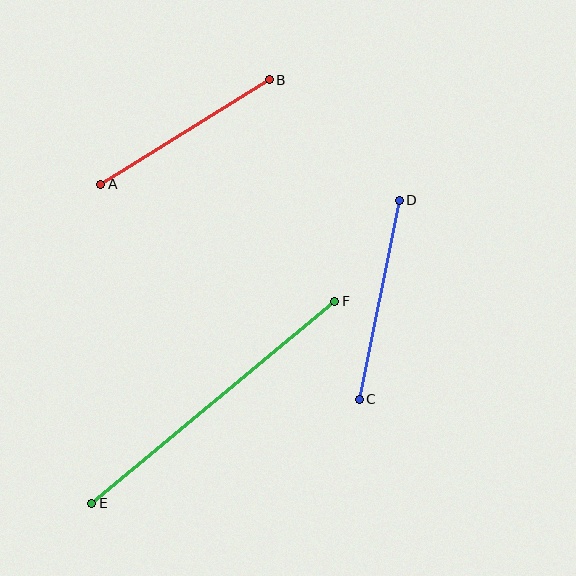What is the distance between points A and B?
The distance is approximately 199 pixels.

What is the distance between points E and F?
The distance is approximately 316 pixels.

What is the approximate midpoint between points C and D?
The midpoint is at approximately (379, 300) pixels.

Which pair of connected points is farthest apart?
Points E and F are farthest apart.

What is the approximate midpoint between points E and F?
The midpoint is at approximately (213, 402) pixels.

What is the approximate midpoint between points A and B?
The midpoint is at approximately (185, 132) pixels.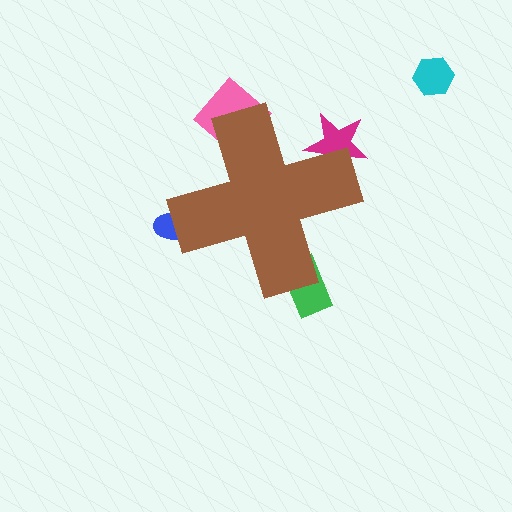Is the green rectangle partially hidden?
Yes, the green rectangle is partially hidden behind the brown cross.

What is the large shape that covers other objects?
A brown cross.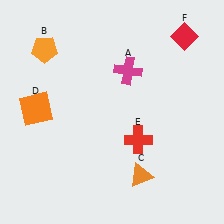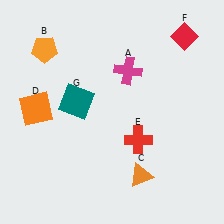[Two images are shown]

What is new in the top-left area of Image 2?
A teal square (G) was added in the top-left area of Image 2.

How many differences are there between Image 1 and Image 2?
There is 1 difference between the two images.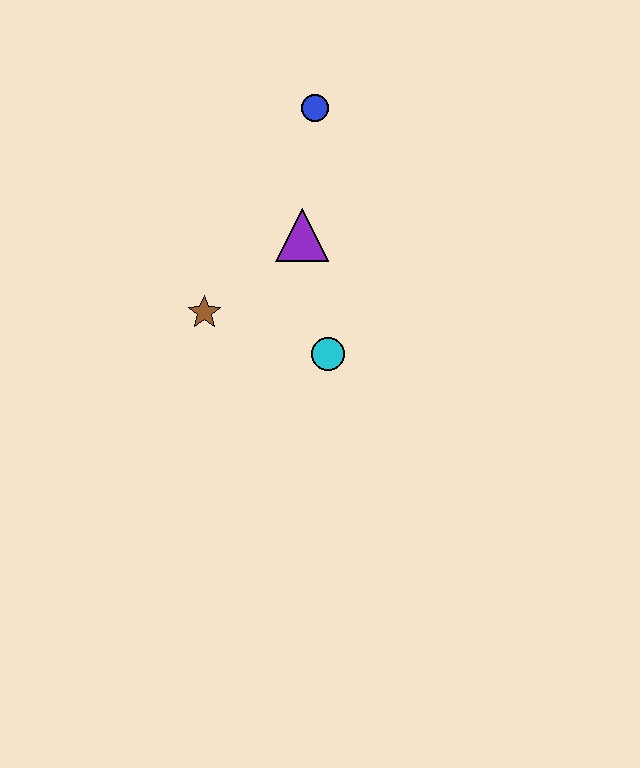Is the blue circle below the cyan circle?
No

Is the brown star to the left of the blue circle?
Yes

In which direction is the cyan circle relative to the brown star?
The cyan circle is to the right of the brown star.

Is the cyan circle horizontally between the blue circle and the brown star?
No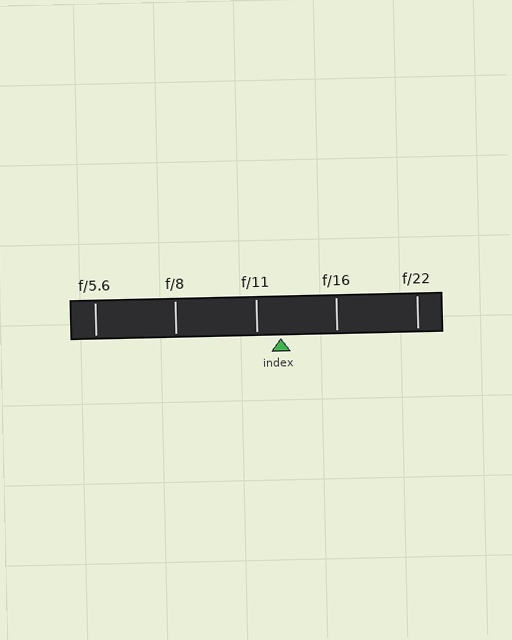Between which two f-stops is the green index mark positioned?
The index mark is between f/11 and f/16.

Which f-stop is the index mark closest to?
The index mark is closest to f/11.